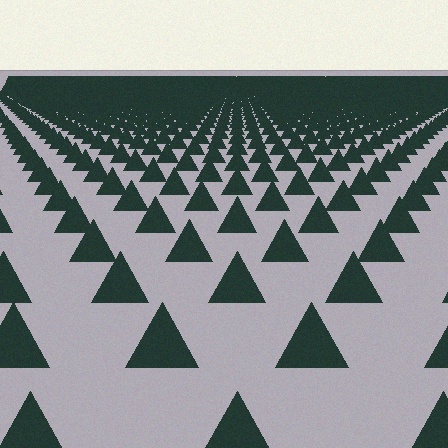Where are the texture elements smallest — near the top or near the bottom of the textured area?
Near the top.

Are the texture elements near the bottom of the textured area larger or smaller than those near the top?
Larger. Near the bottom, elements are closer to the viewer and appear at a bigger on-screen size.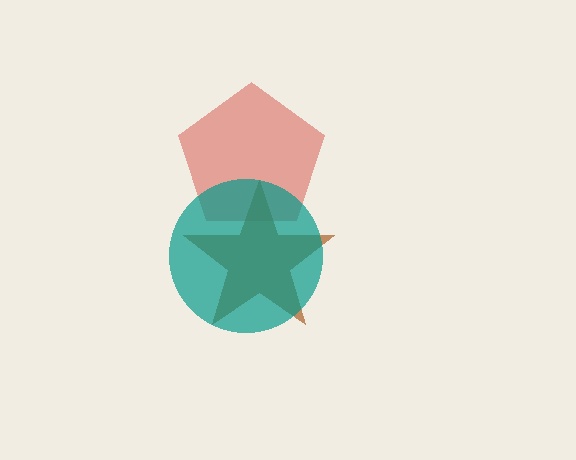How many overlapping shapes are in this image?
There are 3 overlapping shapes in the image.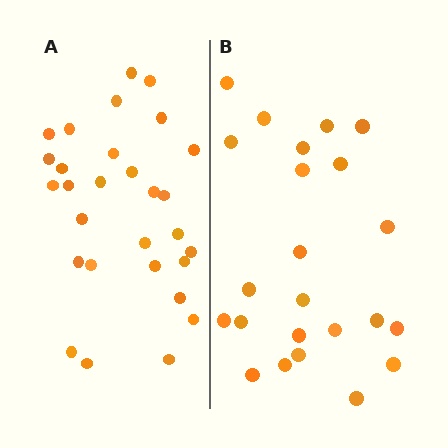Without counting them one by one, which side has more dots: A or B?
Region A (the left region) has more dots.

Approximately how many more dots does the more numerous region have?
Region A has about 6 more dots than region B.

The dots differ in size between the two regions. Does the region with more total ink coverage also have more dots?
No. Region B has more total ink coverage because its dots are larger, but region A actually contains more individual dots. Total area can be misleading — the number of items is what matters here.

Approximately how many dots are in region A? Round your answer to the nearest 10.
About 30 dots. (The exact count is 29, which rounds to 30.)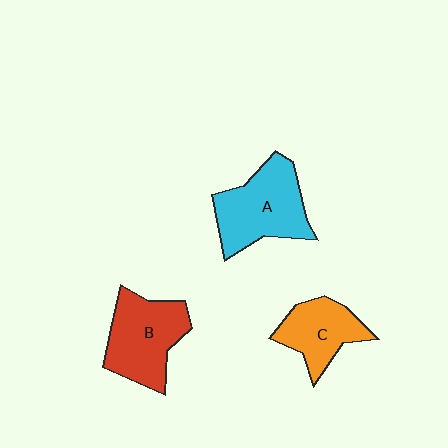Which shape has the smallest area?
Shape C (orange).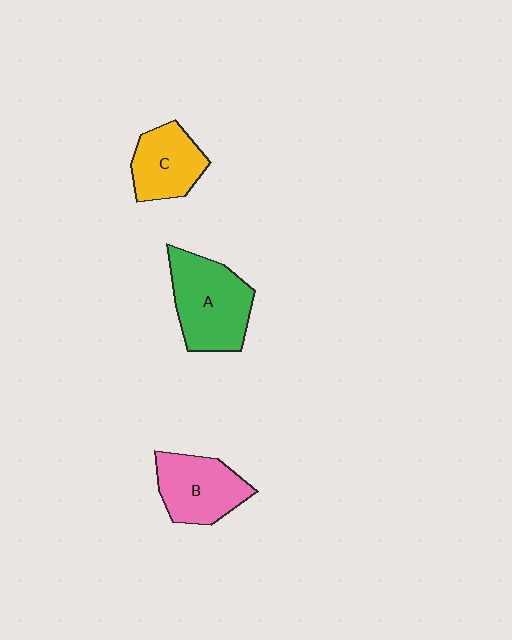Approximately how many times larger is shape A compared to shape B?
Approximately 1.2 times.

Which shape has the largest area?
Shape A (green).